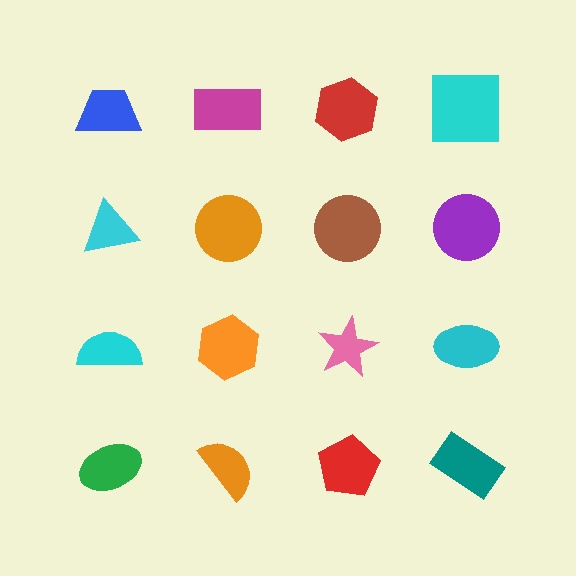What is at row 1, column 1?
A blue trapezoid.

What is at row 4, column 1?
A green ellipse.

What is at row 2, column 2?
An orange circle.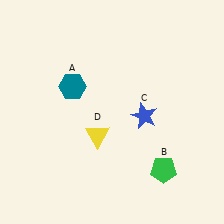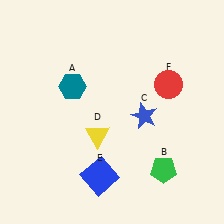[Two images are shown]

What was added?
A blue square (E), a red circle (F) were added in Image 2.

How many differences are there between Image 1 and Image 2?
There are 2 differences between the two images.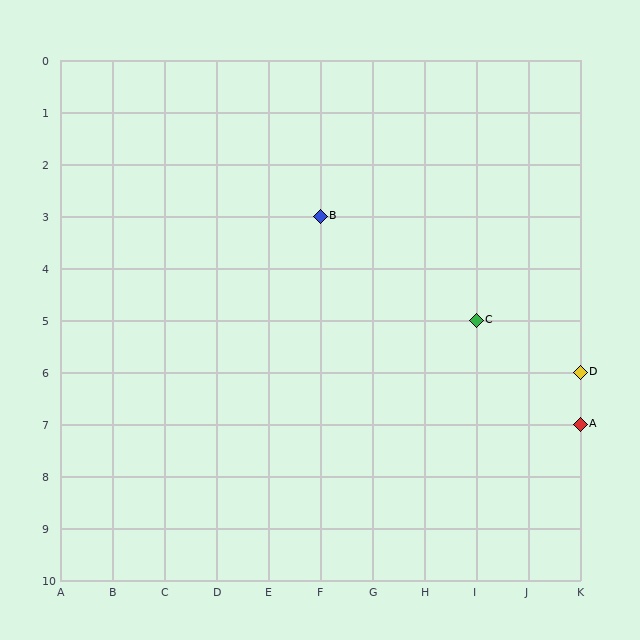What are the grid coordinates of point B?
Point B is at grid coordinates (F, 3).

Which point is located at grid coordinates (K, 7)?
Point A is at (K, 7).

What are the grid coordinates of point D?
Point D is at grid coordinates (K, 6).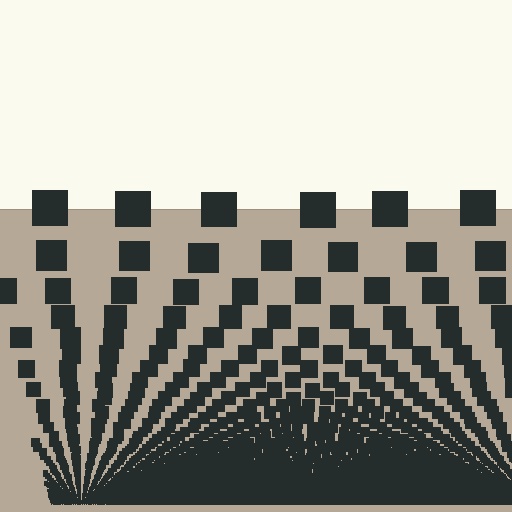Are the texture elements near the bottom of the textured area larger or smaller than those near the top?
Smaller. The gradient is inverted — elements near the bottom are smaller and denser.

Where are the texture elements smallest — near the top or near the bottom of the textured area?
Near the bottom.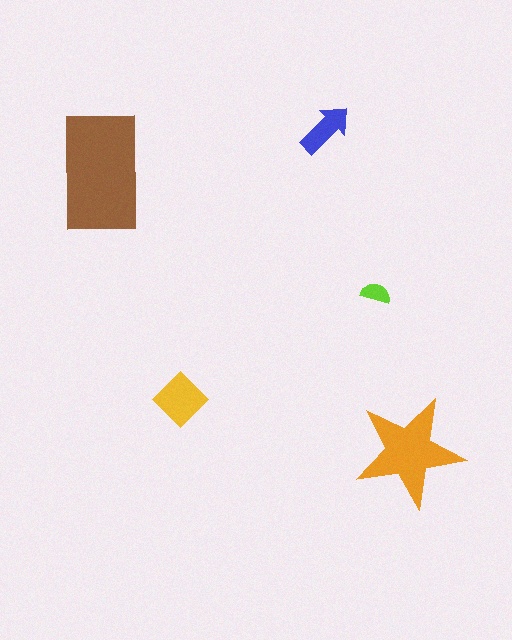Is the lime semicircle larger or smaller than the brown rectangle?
Smaller.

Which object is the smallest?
The lime semicircle.